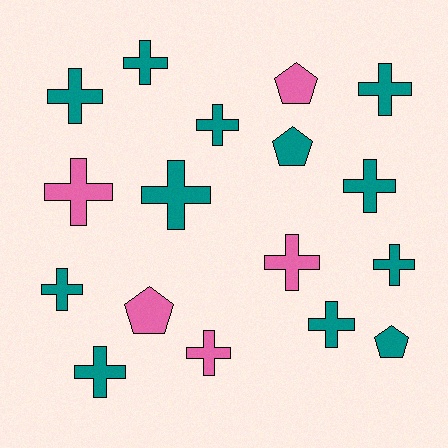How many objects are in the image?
There are 17 objects.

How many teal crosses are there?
There are 10 teal crosses.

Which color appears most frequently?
Teal, with 12 objects.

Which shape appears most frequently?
Cross, with 13 objects.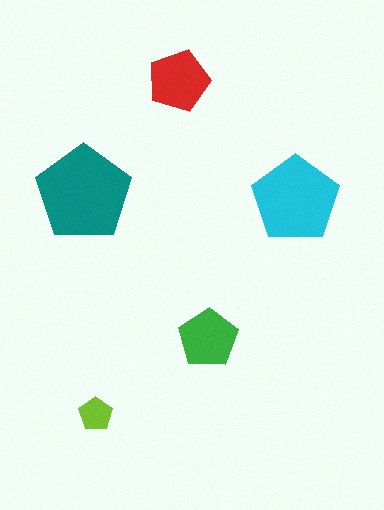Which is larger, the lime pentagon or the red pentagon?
The red one.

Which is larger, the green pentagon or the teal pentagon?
The teal one.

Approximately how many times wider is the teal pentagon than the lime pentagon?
About 3 times wider.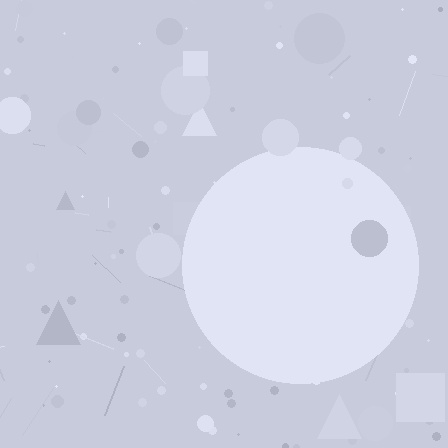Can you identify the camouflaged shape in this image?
The camouflaged shape is a circle.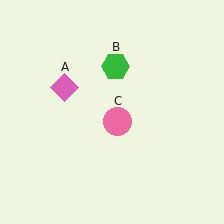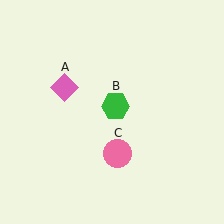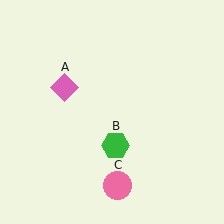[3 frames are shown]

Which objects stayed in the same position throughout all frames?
Pink diamond (object A) remained stationary.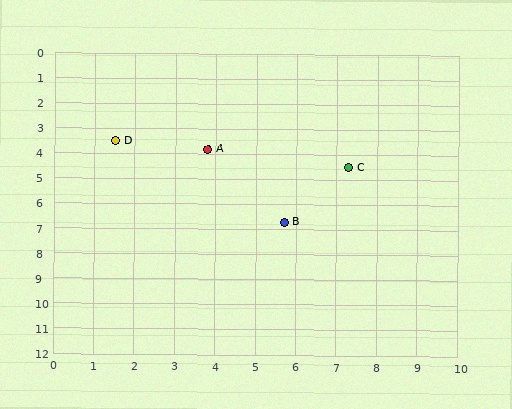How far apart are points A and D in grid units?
Points A and D are about 2.3 grid units apart.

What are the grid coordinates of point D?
Point D is at approximately (1.5, 3.5).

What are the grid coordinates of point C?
Point C is at approximately (7.3, 4.5).